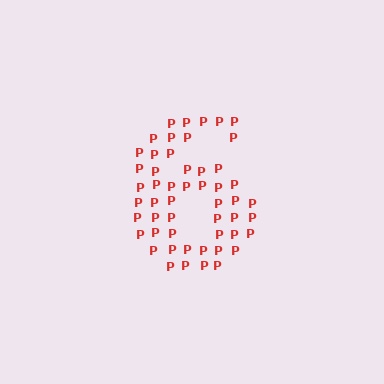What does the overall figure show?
The overall figure shows the digit 6.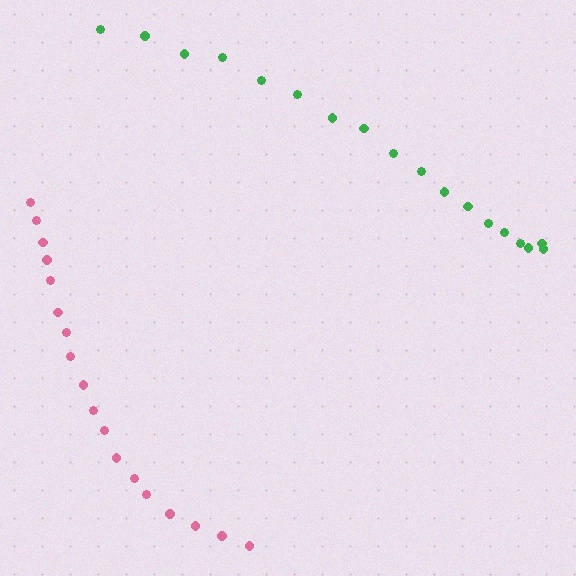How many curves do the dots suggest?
There are 2 distinct paths.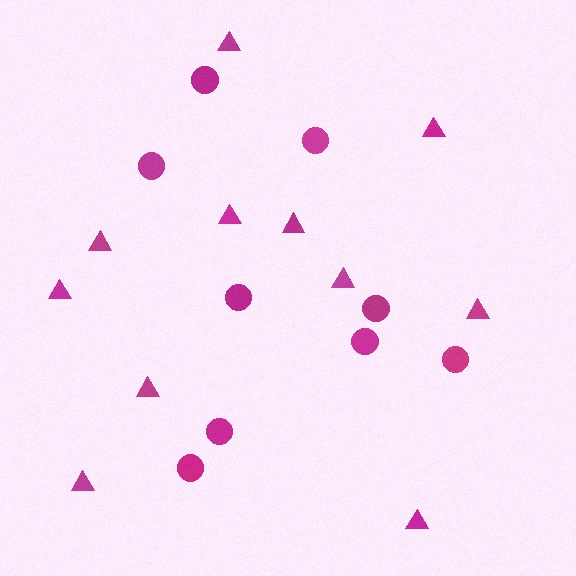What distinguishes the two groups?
There are 2 groups: one group of circles (9) and one group of triangles (11).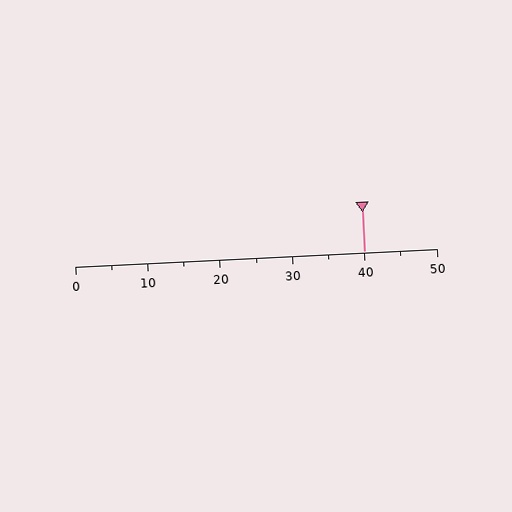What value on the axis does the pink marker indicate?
The marker indicates approximately 40.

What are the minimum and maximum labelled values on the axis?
The axis runs from 0 to 50.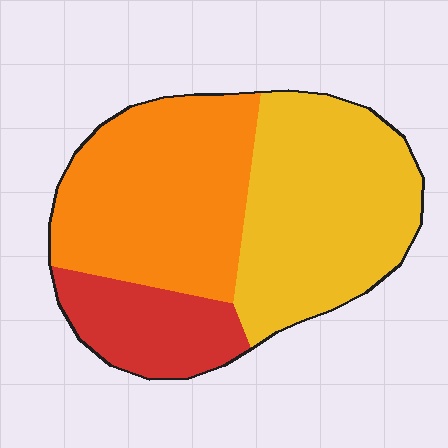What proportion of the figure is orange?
Orange covers roughly 40% of the figure.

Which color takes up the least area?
Red, at roughly 15%.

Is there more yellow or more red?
Yellow.